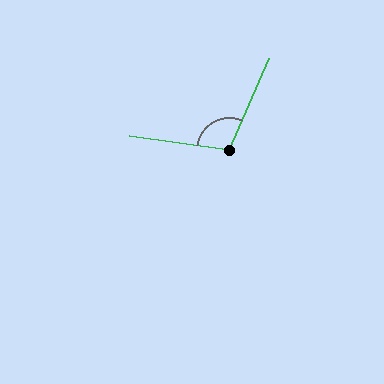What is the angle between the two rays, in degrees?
Approximately 105 degrees.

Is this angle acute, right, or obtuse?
It is obtuse.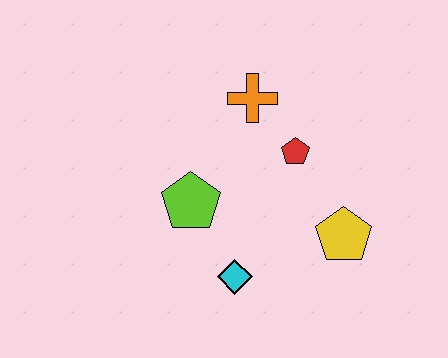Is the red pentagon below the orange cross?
Yes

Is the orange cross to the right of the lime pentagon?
Yes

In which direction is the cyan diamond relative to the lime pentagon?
The cyan diamond is below the lime pentagon.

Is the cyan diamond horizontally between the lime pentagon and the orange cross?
Yes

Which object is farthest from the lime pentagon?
The yellow pentagon is farthest from the lime pentagon.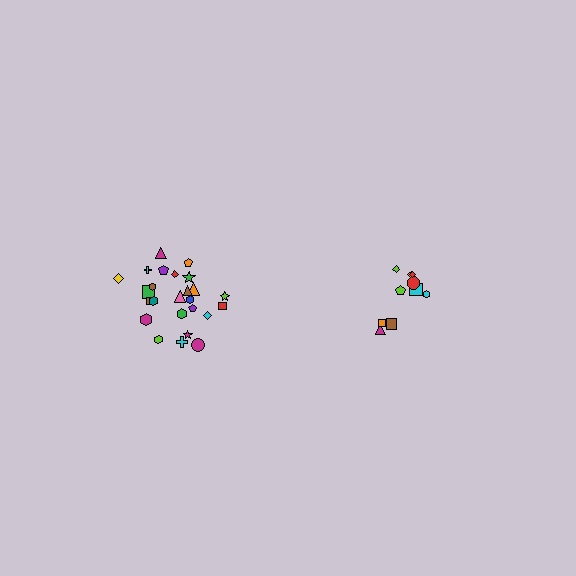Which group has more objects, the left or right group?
The left group.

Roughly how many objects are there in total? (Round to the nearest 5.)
Roughly 35 objects in total.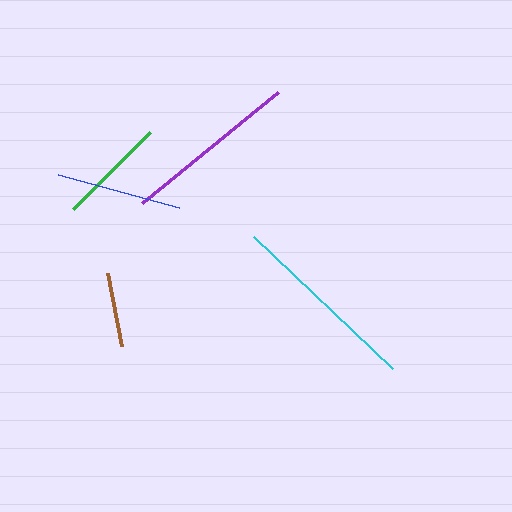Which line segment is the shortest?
The brown line is the shortest at approximately 74 pixels.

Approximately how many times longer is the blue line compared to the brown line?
The blue line is approximately 1.7 times the length of the brown line.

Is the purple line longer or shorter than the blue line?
The purple line is longer than the blue line.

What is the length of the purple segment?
The purple segment is approximately 175 pixels long.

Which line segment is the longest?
The cyan line is the longest at approximately 192 pixels.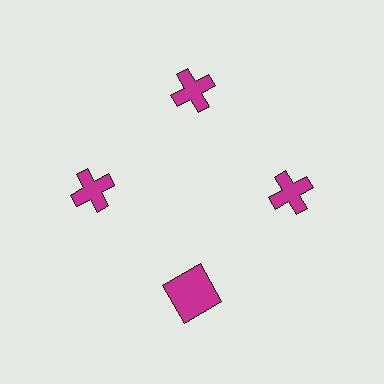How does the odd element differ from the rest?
It has a different shape: square instead of cross.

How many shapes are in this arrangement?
There are 4 shapes arranged in a ring pattern.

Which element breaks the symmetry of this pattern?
The magenta square at roughly the 6 o'clock position breaks the symmetry. All other shapes are magenta crosses.